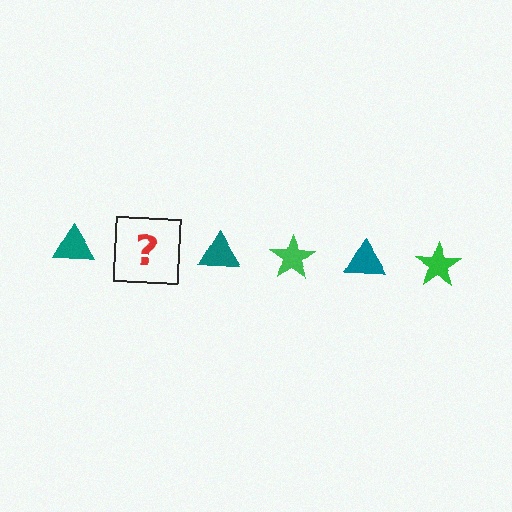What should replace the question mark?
The question mark should be replaced with a green star.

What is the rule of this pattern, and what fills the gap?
The rule is that the pattern alternates between teal triangle and green star. The gap should be filled with a green star.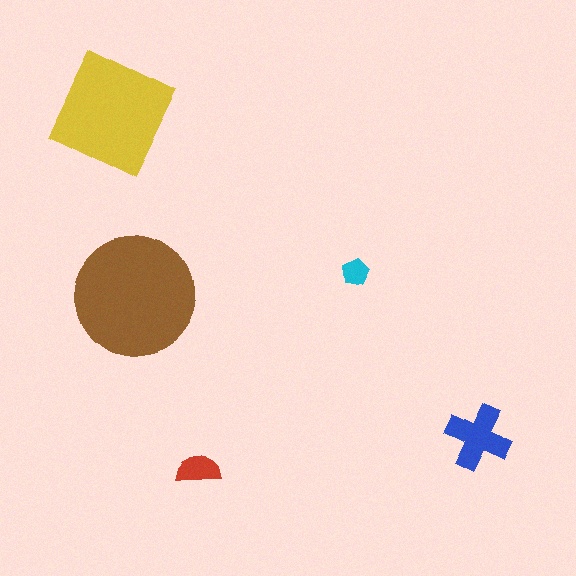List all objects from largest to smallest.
The brown circle, the yellow square, the blue cross, the red semicircle, the cyan pentagon.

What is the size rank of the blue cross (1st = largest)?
3rd.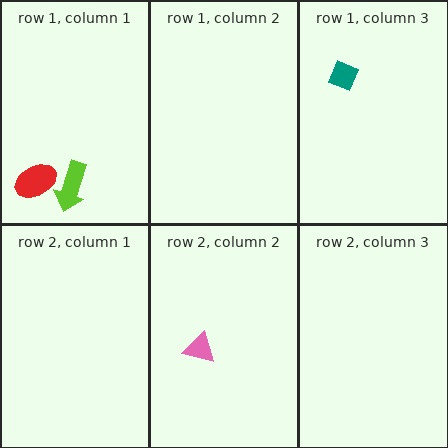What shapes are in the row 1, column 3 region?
The teal diamond.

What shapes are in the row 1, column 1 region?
The red ellipse, the lime arrow.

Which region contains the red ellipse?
The row 1, column 1 region.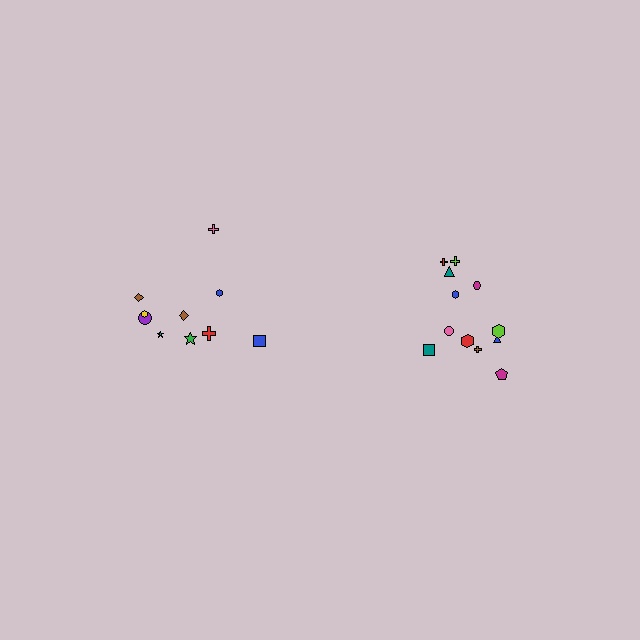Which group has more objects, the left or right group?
The right group.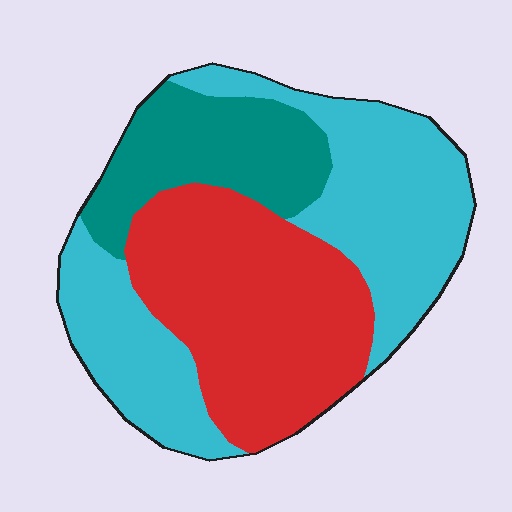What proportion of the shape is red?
Red takes up about three eighths (3/8) of the shape.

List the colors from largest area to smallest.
From largest to smallest: cyan, red, teal.